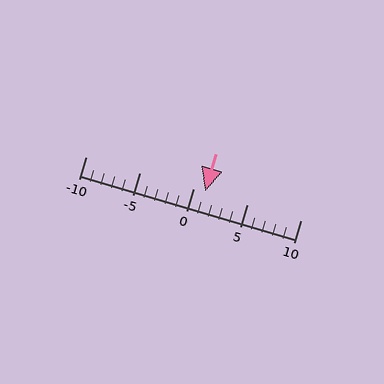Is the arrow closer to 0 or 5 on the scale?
The arrow is closer to 0.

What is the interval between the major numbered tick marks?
The major tick marks are spaced 5 units apart.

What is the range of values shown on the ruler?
The ruler shows values from -10 to 10.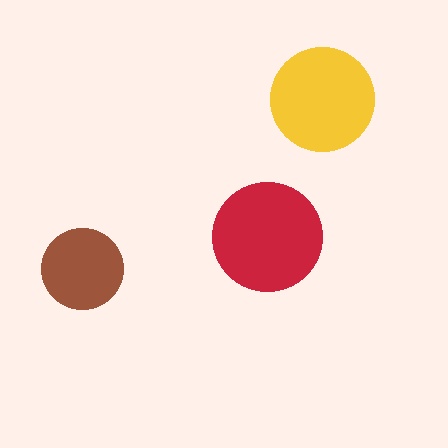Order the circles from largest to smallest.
the red one, the yellow one, the brown one.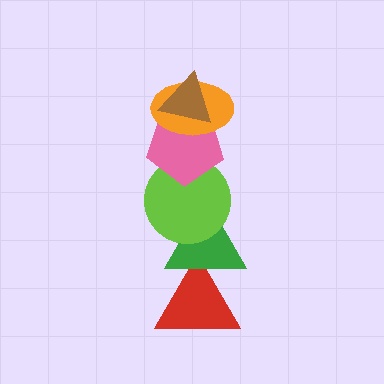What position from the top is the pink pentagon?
The pink pentagon is 3rd from the top.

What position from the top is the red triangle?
The red triangle is 6th from the top.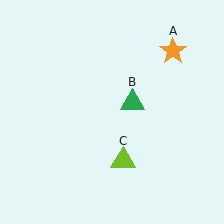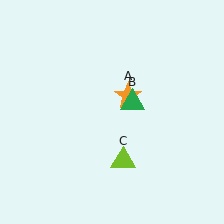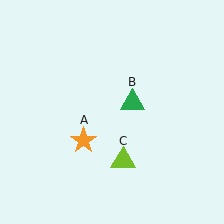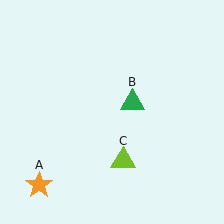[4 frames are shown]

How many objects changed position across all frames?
1 object changed position: orange star (object A).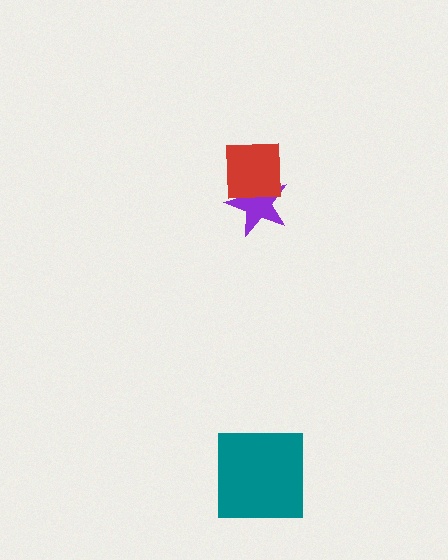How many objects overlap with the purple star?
1 object overlaps with the purple star.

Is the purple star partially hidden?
Yes, it is partially covered by another shape.